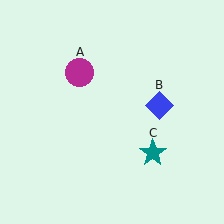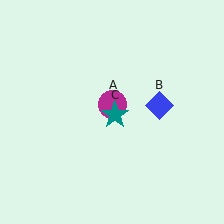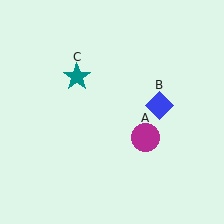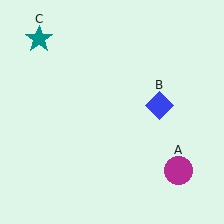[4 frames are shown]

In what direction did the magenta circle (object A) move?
The magenta circle (object A) moved down and to the right.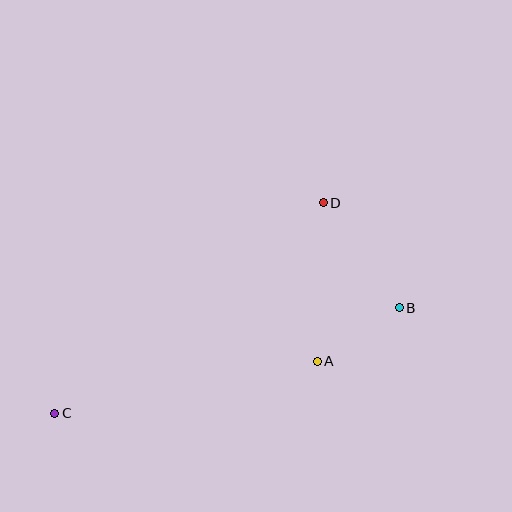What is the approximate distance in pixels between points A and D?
The distance between A and D is approximately 159 pixels.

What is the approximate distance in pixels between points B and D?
The distance between B and D is approximately 130 pixels.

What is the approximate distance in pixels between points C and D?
The distance between C and D is approximately 341 pixels.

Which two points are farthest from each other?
Points B and C are farthest from each other.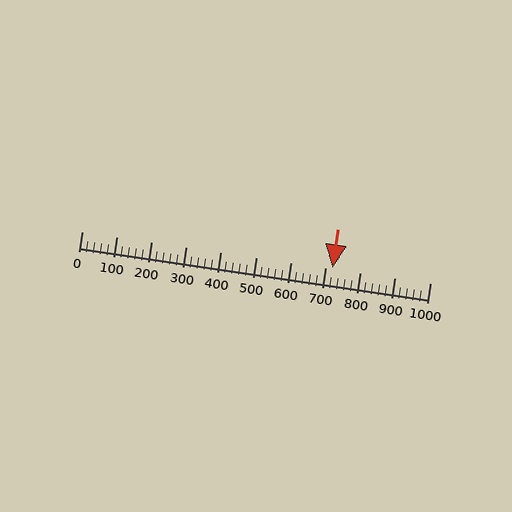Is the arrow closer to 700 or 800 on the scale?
The arrow is closer to 700.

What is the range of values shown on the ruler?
The ruler shows values from 0 to 1000.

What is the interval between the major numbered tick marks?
The major tick marks are spaced 100 units apart.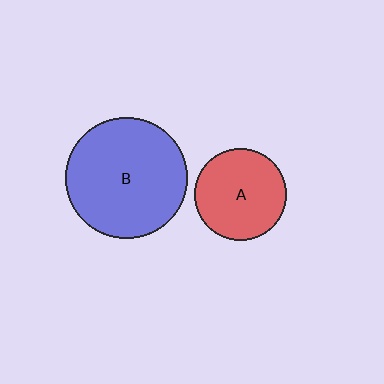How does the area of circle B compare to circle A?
Approximately 1.8 times.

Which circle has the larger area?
Circle B (blue).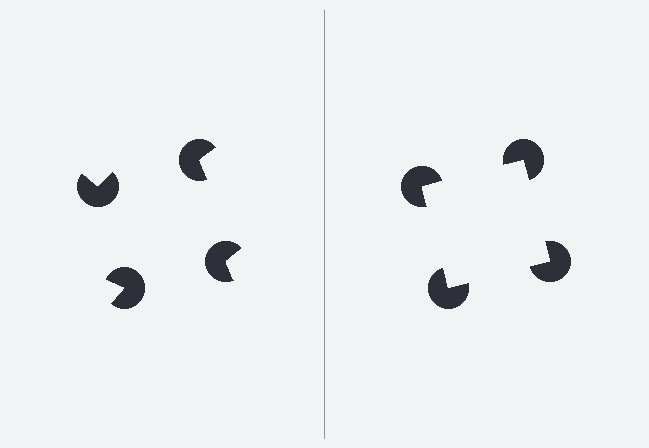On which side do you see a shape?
An illusory square appears on the right side. On the left side the wedge cuts are rotated, so no coherent shape forms.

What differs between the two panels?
The pac-man discs are positioned identically on both sides; only the wedge orientations differ. On the right they align to a square; on the left they are misaligned.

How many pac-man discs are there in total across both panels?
8 — 4 on each side.